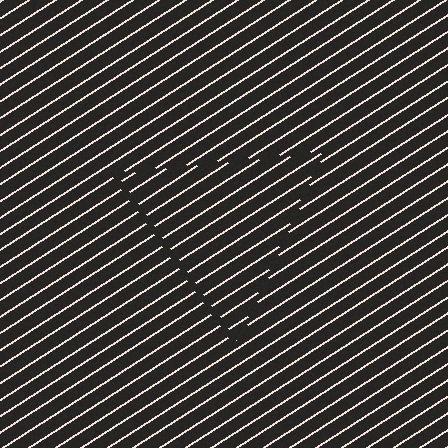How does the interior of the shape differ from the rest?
The interior of the shape contains the same grating, shifted by half a period — the contour is defined by the phase discontinuity where line-ends from the inner and outer gratings abut.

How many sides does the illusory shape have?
3 sides — the line-ends trace a triangle.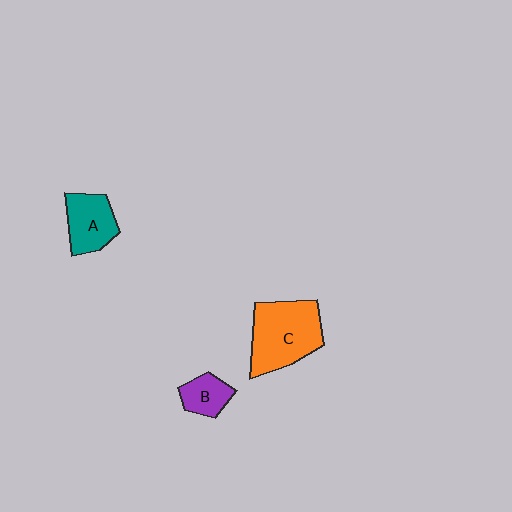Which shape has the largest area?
Shape C (orange).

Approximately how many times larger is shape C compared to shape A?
Approximately 1.7 times.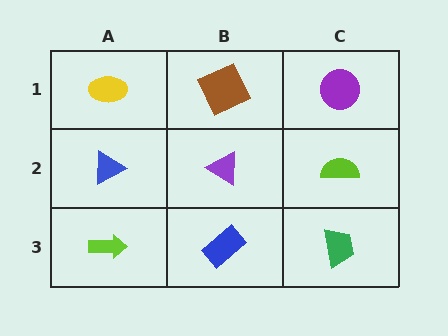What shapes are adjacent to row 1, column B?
A purple triangle (row 2, column B), a yellow ellipse (row 1, column A), a purple circle (row 1, column C).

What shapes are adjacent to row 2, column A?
A yellow ellipse (row 1, column A), a lime arrow (row 3, column A), a purple triangle (row 2, column B).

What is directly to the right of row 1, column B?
A purple circle.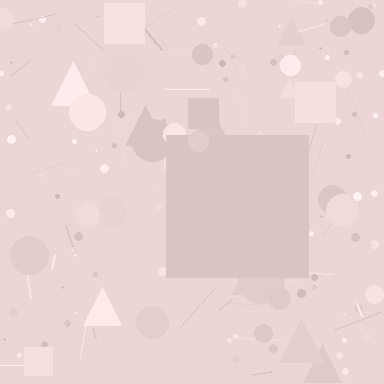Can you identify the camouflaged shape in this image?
The camouflaged shape is a square.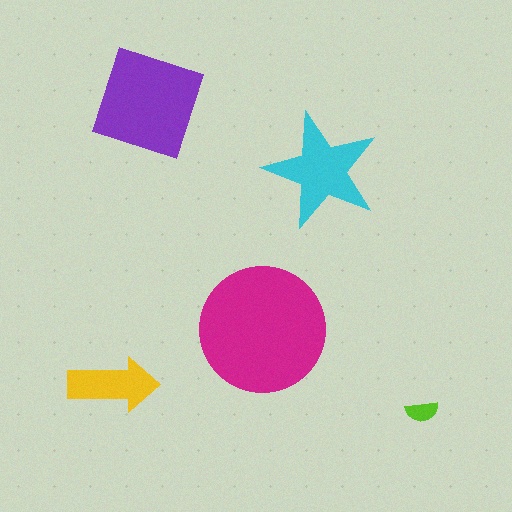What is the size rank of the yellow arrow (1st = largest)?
4th.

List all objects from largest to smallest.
The magenta circle, the purple square, the cyan star, the yellow arrow, the lime semicircle.